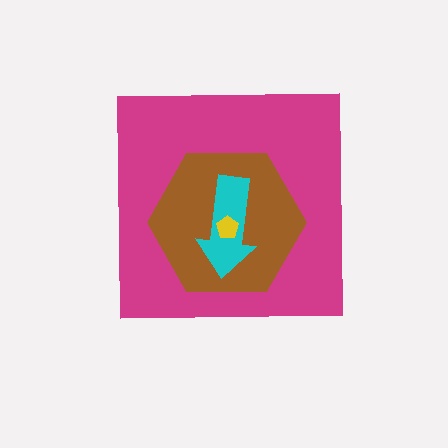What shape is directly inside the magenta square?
The brown hexagon.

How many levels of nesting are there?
4.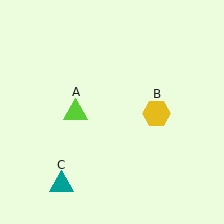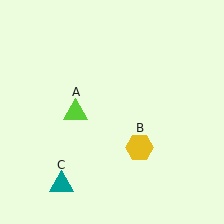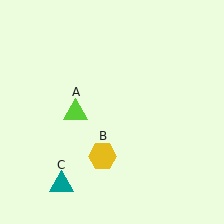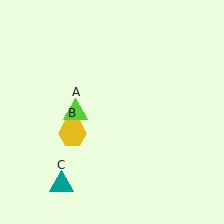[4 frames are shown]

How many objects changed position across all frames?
1 object changed position: yellow hexagon (object B).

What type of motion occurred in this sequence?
The yellow hexagon (object B) rotated clockwise around the center of the scene.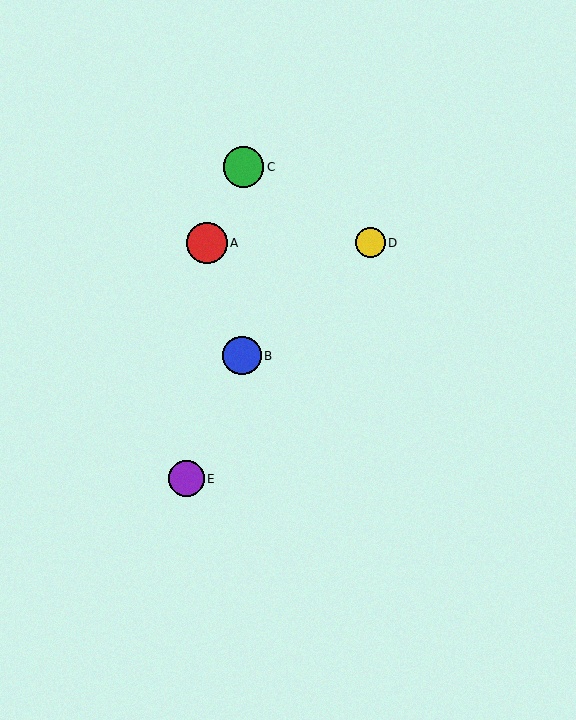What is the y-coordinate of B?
Object B is at y≈356.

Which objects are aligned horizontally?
Objects A, D are aligned horizontally.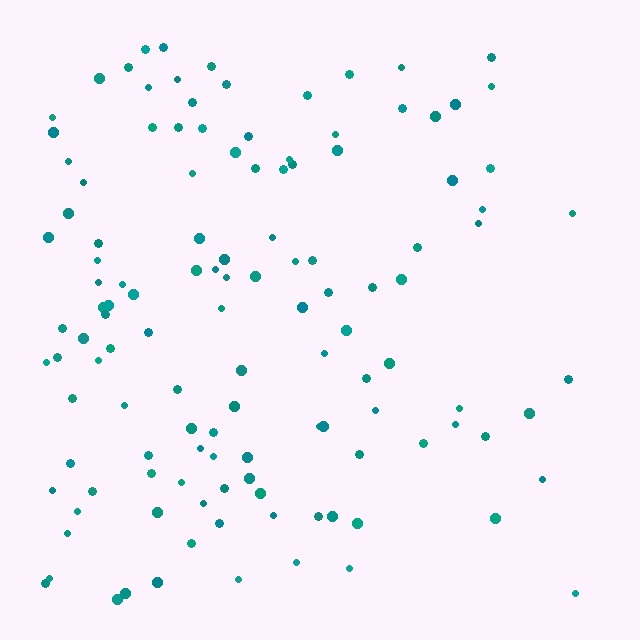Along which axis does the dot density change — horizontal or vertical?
Horizontal.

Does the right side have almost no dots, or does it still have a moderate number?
Still a moderate number, just noticeably fewer than the left.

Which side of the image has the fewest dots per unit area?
The right.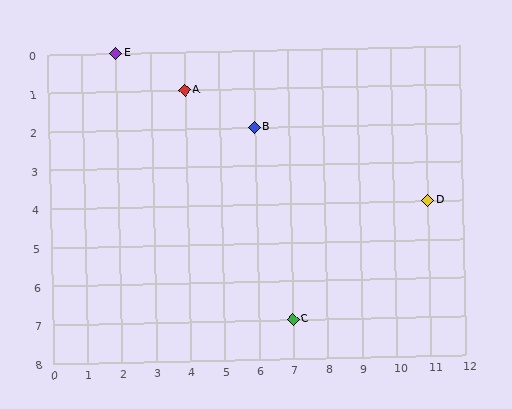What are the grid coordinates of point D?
Point D is at grid coordinates (11, 4).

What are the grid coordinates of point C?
Point C is at grid coordinates (7, 7).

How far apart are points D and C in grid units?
Points D and C are 4 columns and 3 rows apart (about 5.0 grid units diagonally).